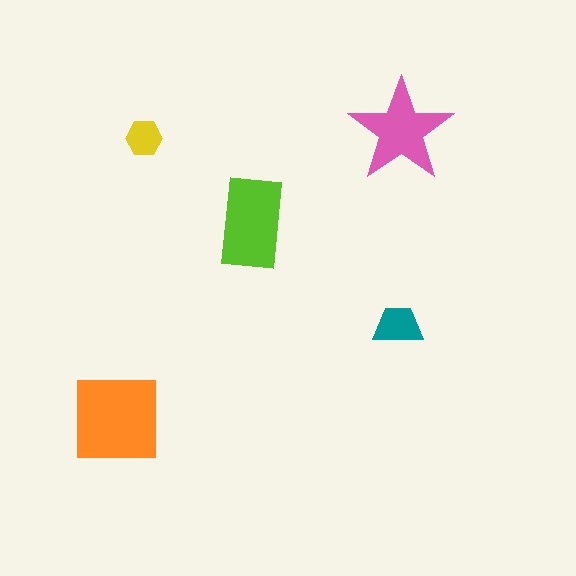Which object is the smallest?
The yellow hexagon.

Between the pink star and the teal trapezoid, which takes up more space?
The pink star.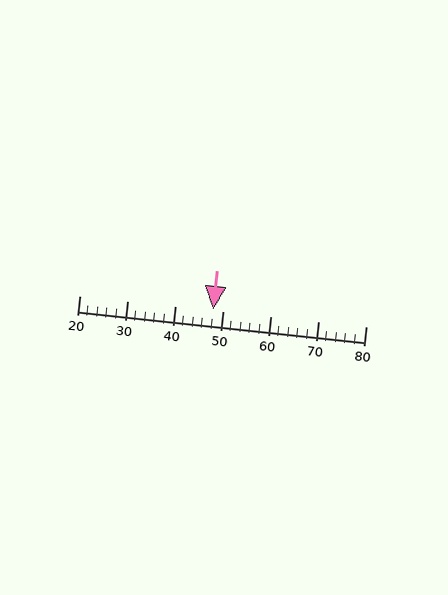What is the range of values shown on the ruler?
The ruler shows values from 20 to 80.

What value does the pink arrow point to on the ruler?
The pink arrow points to approximately 48.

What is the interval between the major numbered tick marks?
The major tick marks are spaced 10 units apart.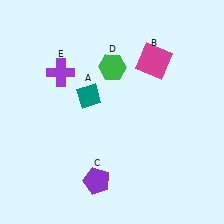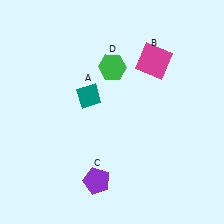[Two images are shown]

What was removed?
The purple cross (E) was removed in Image 2.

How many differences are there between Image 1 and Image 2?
There is 1 difference between the two images.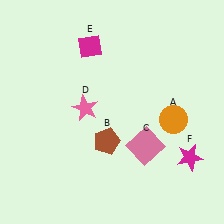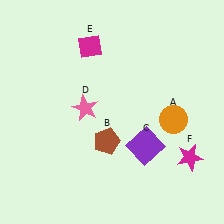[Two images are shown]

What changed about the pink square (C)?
In Image 1, C is pink. In Image 2, it changed to purple.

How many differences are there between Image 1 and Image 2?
There is 1 difference between the two images.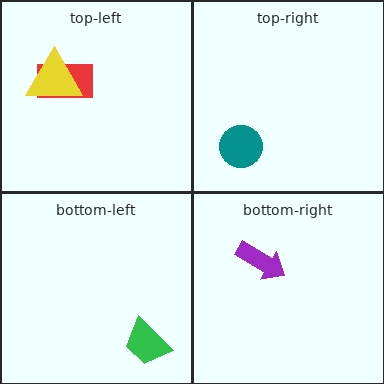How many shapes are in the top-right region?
1.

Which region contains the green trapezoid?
The bottom-left region.